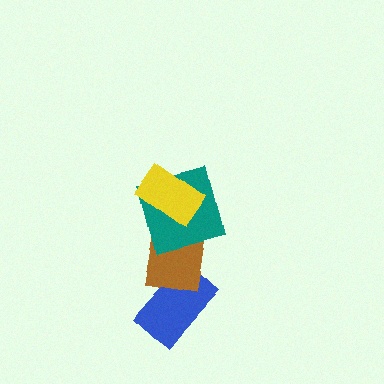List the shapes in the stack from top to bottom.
From top to bottom: the yellow rectangle, the teal square, the brown square, the blue rectangle.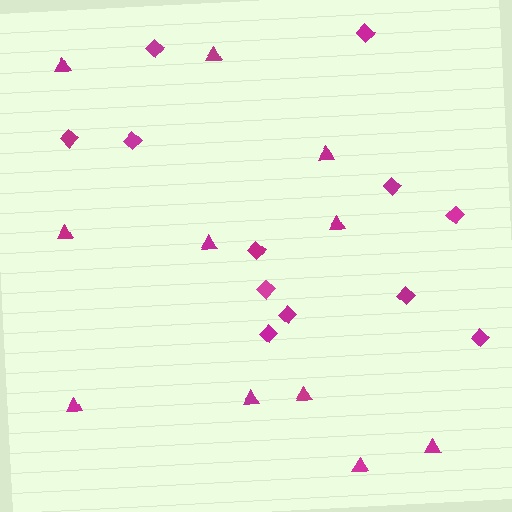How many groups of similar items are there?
There are 2 groups: one group of triangles (11) and one group of diamonds (12).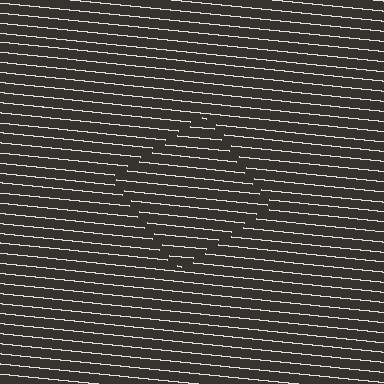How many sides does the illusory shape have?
4 sides — the line-ends trace a square.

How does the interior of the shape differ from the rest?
The interior of the shape contains the same grating, shifted by half a period — the contour is defined by the phase discontinuity where line-ends from the inner and outer gratings abut.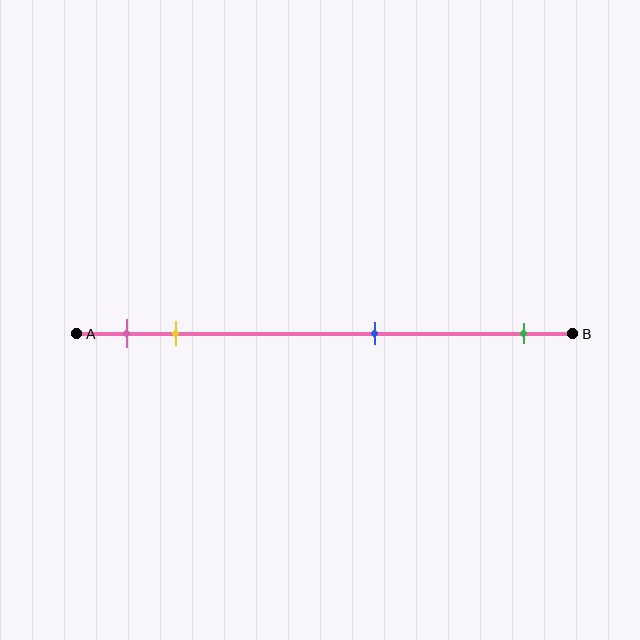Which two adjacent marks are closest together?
The pink and yellow marks are the closest adjacent pair.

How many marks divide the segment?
There are 4 marks dividing the segment.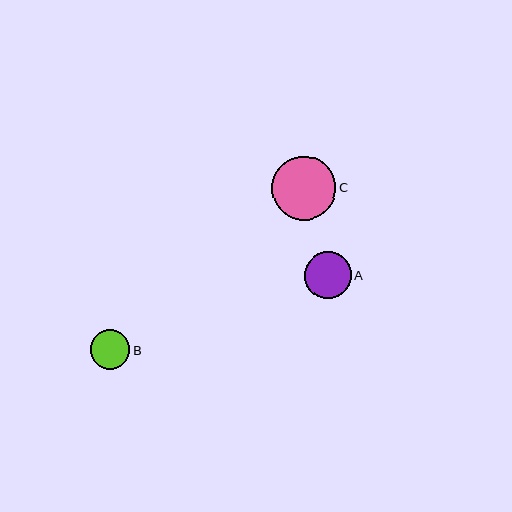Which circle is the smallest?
Circle B is the smallest with a size of approximately 40 pixels.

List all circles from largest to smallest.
From largest to smallest: C, A, B.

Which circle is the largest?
Circle C is the largest with a size of approximately 65 pixels.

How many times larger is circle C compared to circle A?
Circle C is approximately 1.4 times the size of circle A.